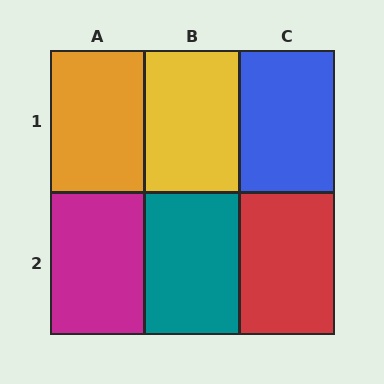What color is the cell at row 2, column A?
Magenta.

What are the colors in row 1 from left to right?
Orange, yellow, blue.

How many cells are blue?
1 cell is blue.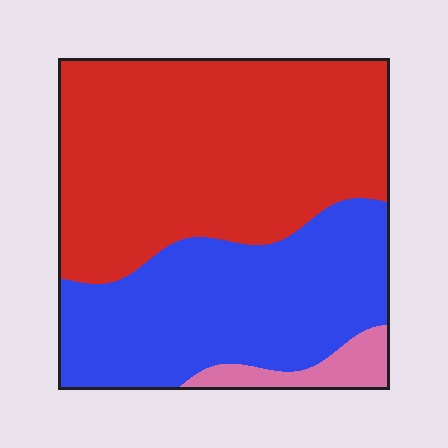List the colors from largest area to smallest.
From largest to smallest: red, blue, pink.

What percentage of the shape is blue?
Blue covers around 40% of the shape.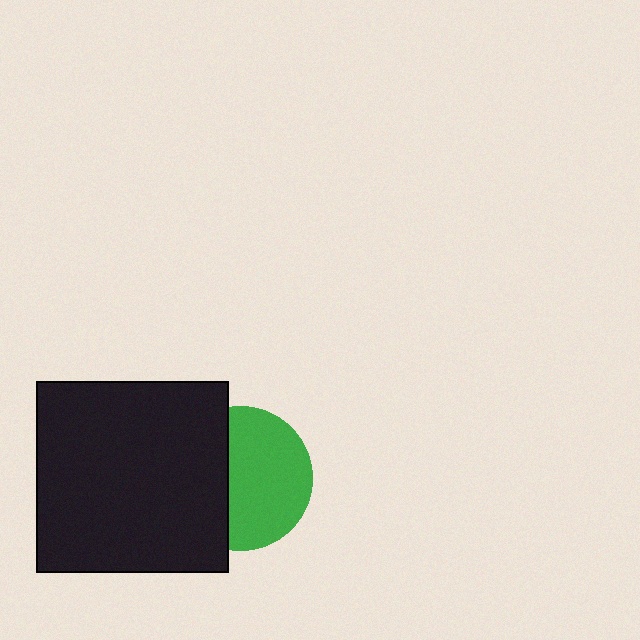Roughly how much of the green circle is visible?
About half of it is visible (roughly 60%).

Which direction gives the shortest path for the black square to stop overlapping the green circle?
Moving left gives the shortest separation.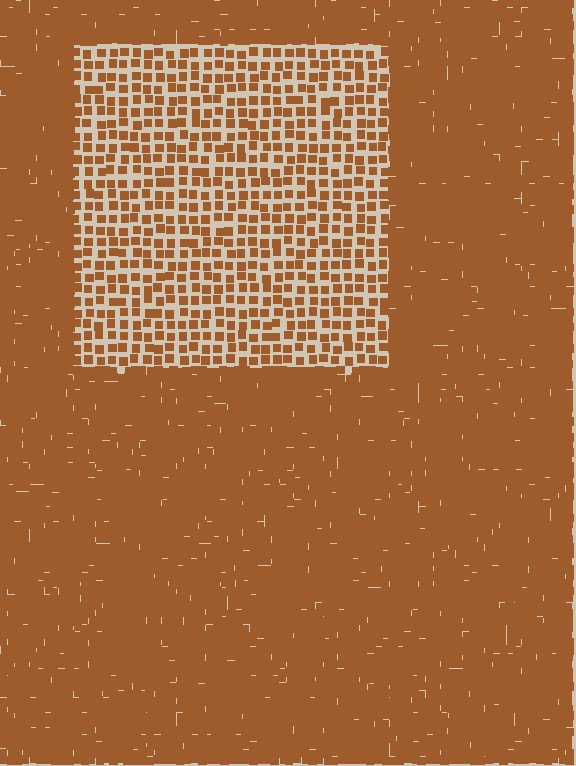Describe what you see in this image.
The image contains small brown elements arranged at two different densities. A rectangle-shaped region is visible where the elements are less densely packed than the surrounding area.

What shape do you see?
I see a rectangle.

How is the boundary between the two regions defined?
The boundary is defined by a change in element density (approximately 2.6x ratio). All elements are the same color, size, and shape.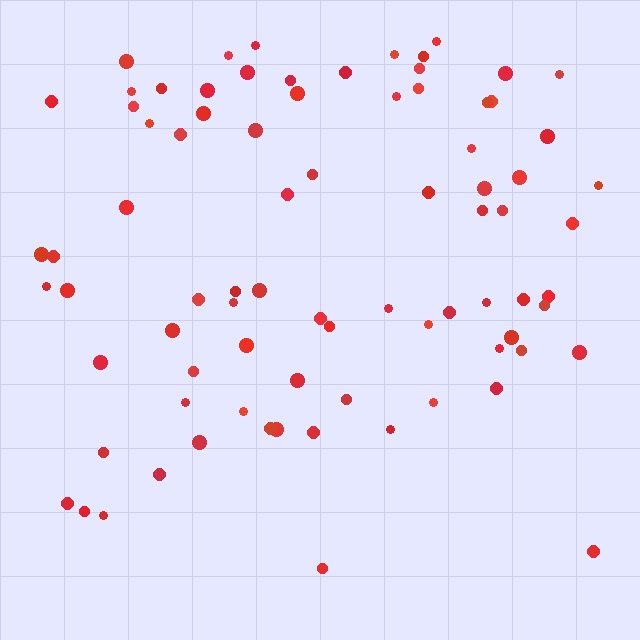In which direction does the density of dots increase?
From bottom to top, with the top side densest.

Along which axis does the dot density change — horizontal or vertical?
Vertical.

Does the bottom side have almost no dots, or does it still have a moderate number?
Still a moderate number, just noticeably fewer than the top.